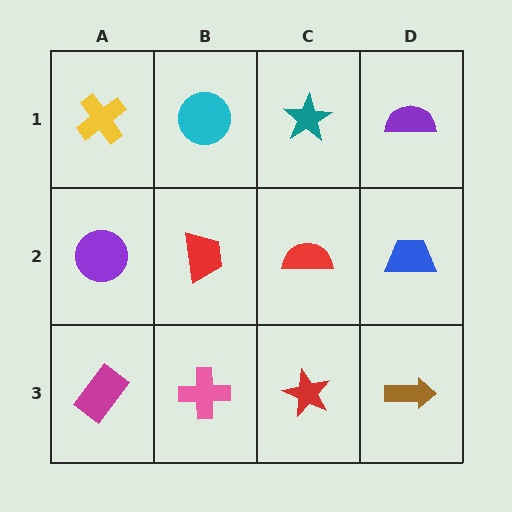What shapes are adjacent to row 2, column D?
A purple semicircle (row 1, column D), a brown arrow (row 3, column D), a red semicircle (row 2, column C).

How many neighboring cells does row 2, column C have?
4.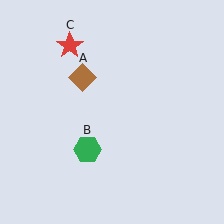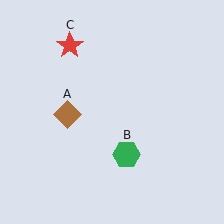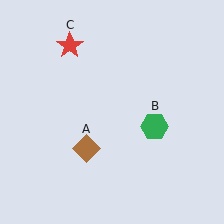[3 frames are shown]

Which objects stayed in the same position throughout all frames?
Red star (object C) remained stationary.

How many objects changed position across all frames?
2 objects changed position: brown diamond (object A), green hexagon (object B).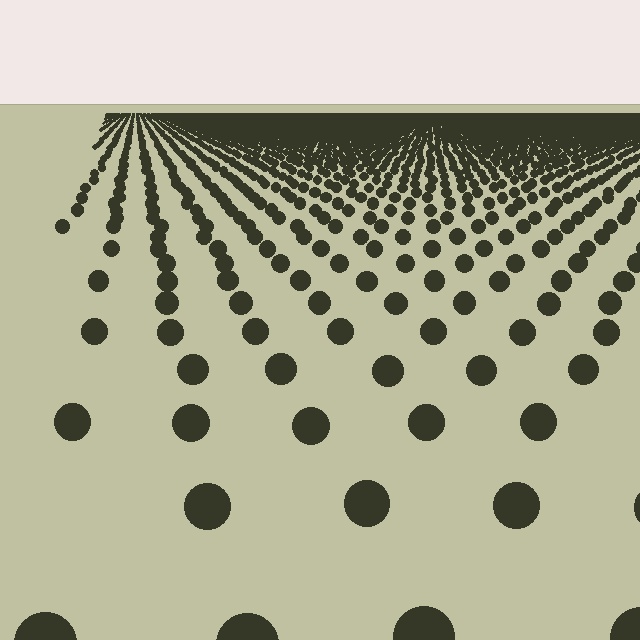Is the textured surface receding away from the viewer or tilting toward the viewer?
The surface is receding away from the viewer. Texture elements get smaller and denser toward the top.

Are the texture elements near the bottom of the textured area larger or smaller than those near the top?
Larger. Near the bottom, elements are closer to the viewer and appear at a bigger on-screen size.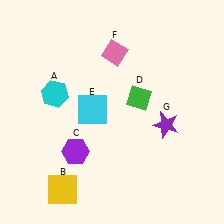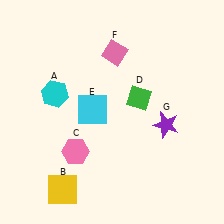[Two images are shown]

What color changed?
The hexagon (C) changed from purple in Image 1 to pink in Image 2.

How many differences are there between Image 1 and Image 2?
There is 1 difference between the two images.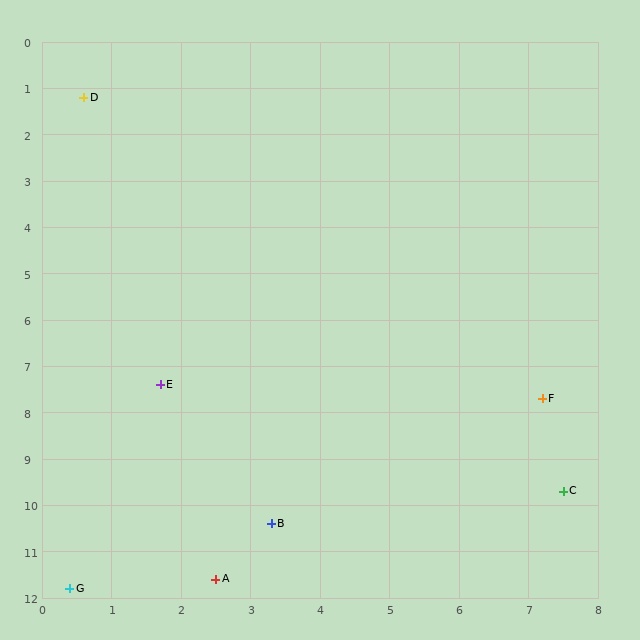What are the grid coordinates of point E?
Point E is at approximately (1.7, 7.4).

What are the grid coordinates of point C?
Point C is at approximately (7.5, 9.7).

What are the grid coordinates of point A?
Point A is at approximately (2.5, 11.6).